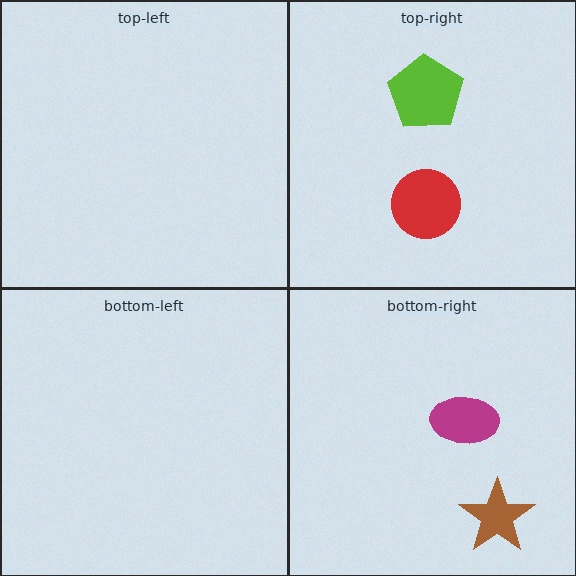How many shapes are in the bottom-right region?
2.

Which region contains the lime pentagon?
The top-right region.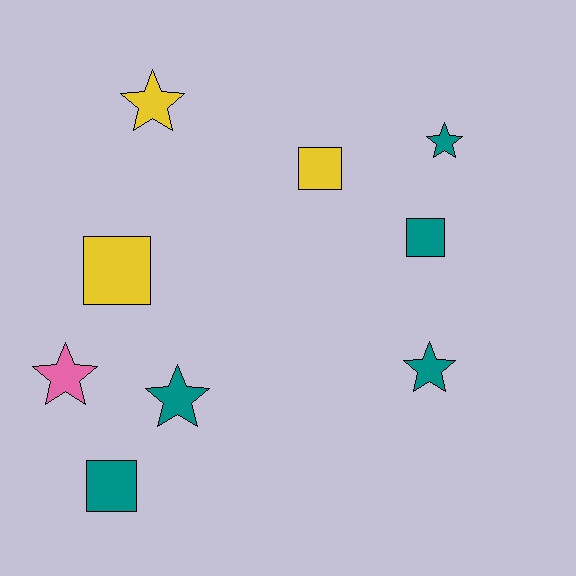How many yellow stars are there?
There is 1 yellow star.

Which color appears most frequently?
Teal, with 5 objects.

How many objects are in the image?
There are 9 objects.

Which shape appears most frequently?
Star, with 5 objects.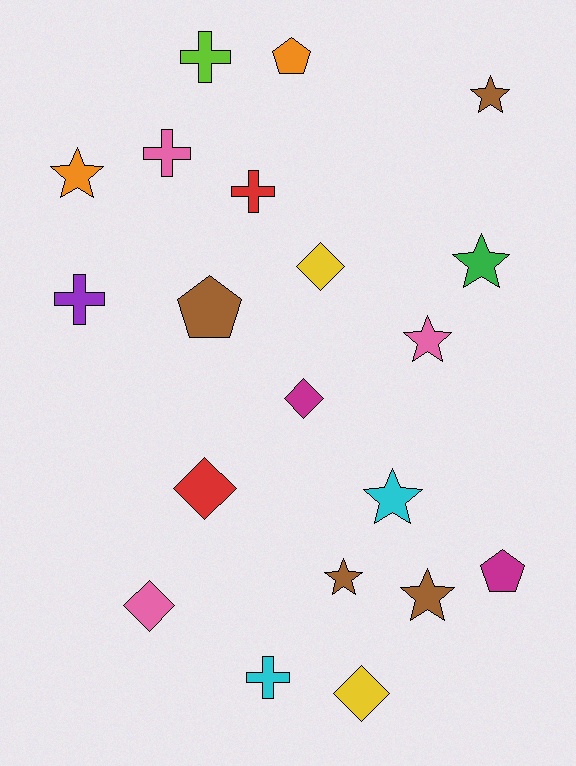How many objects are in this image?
There are 20 objects.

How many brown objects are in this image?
There are 4 brown objects.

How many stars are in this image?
There are 7 stars.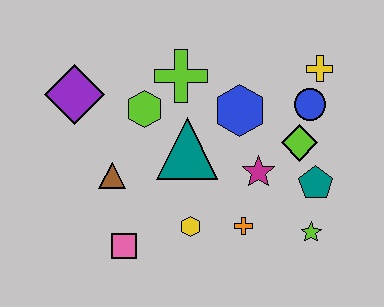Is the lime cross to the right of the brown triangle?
Yes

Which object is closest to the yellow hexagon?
The orange cross is closest to the yellow hexagon.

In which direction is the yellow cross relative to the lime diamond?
The yellow cross is above the lime diamond.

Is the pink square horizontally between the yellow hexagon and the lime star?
No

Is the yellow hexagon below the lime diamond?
Yes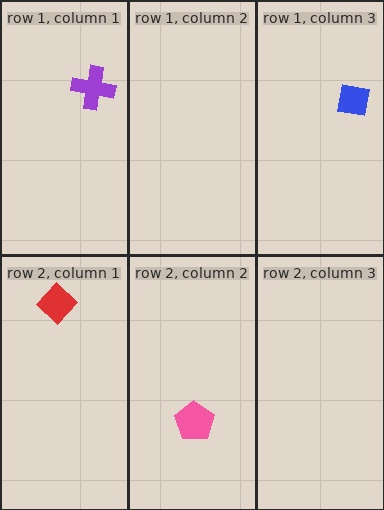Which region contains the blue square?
The row 1, column 3 region.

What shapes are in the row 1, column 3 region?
The blue square.